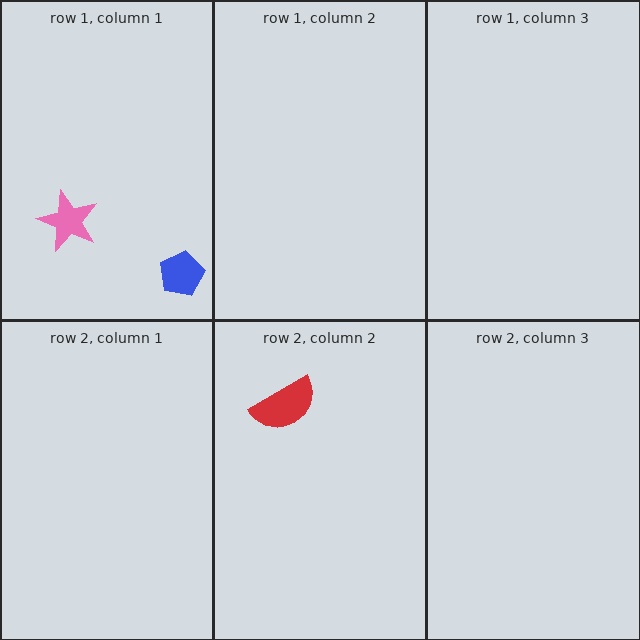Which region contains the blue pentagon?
The row 1, column 1 region.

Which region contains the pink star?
The row 1, column 1 region.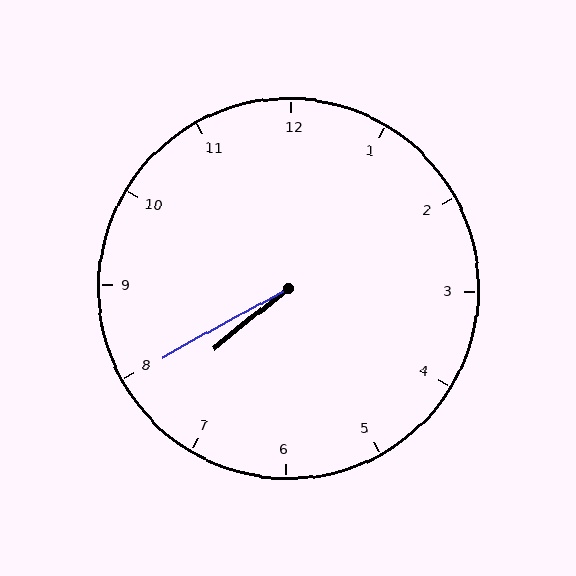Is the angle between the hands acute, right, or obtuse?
It is acute.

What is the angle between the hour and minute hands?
Approximately 10 degrees.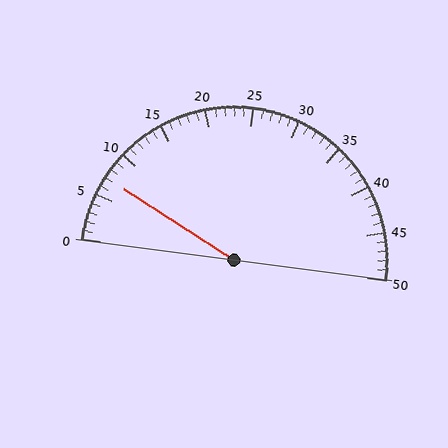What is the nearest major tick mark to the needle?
The nearest major tick mark is 5.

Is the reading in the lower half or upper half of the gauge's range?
The reading is in the lower half of the range (0 to 50).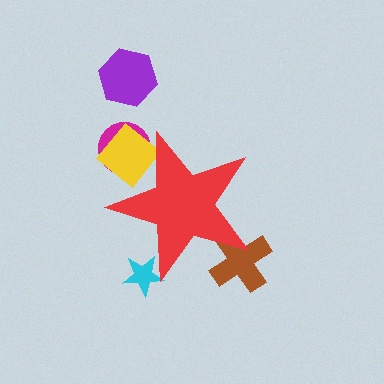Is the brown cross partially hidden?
Yes, the brown cross is partially hidden behind the red star.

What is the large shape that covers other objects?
A red star.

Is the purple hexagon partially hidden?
No, the purple hexagon is fully visible.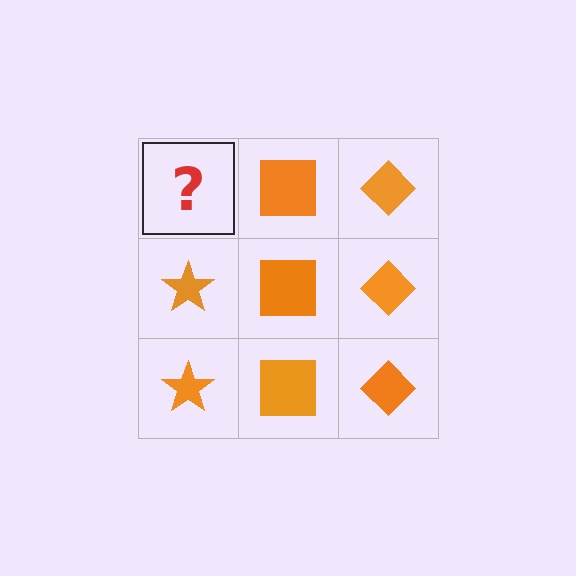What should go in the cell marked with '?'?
The missing cell should contain an orange star.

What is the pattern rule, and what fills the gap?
The rule is that each column has a consistent shape. The gap should be filled with an orange star.